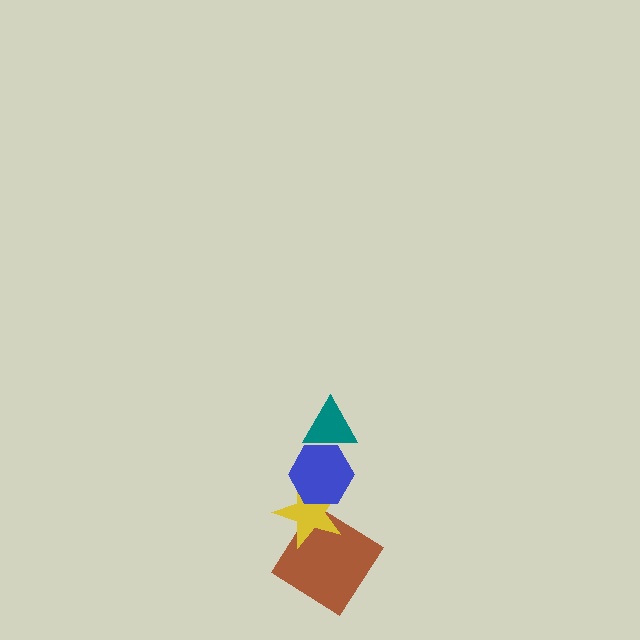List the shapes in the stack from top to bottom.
From top to bottom: the teal triangle, the blue hexagon, the yellow star, the brown diamond.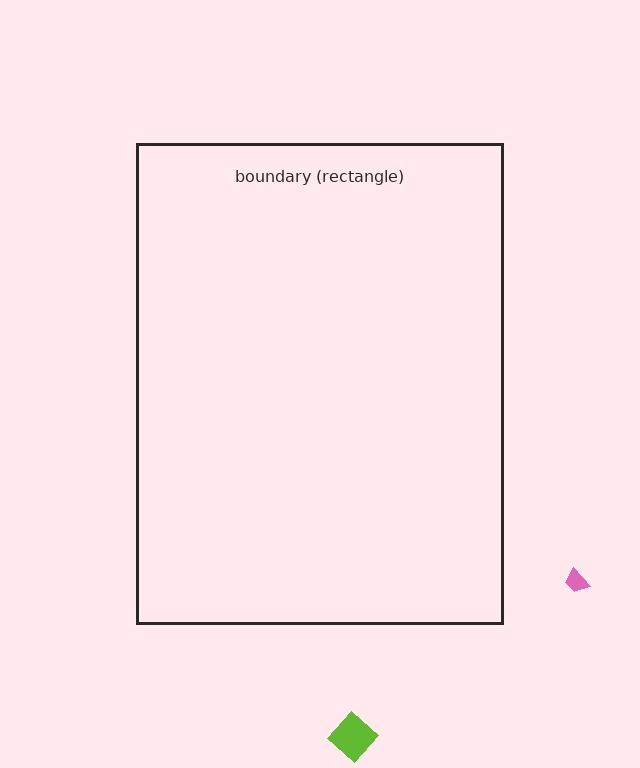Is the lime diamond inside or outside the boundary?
Outside.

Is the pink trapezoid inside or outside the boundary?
Outside.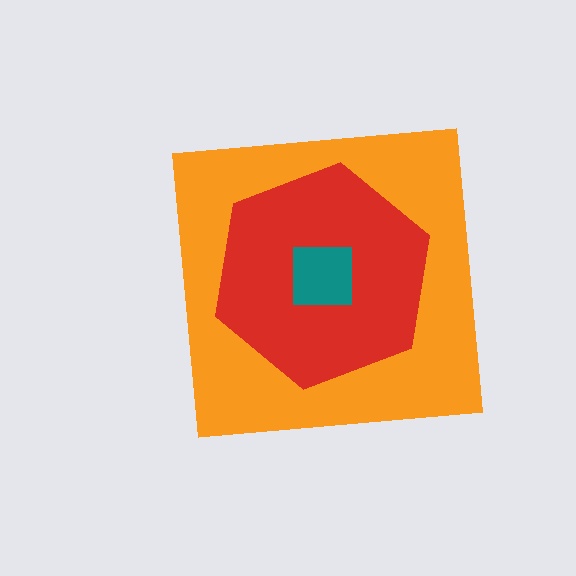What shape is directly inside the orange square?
The red hexagon.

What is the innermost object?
The teal square.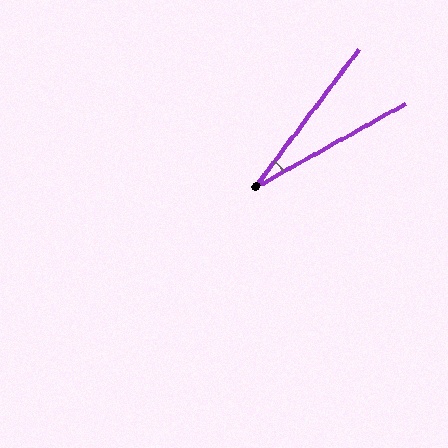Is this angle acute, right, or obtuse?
It is acute.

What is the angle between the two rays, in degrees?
Approximately 24 degrees.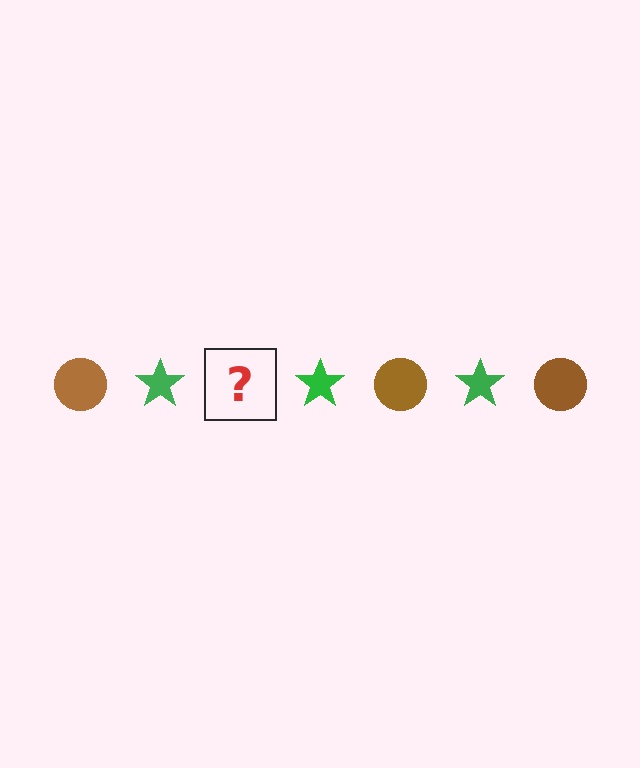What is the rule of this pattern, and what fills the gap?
The rule is that the pattern alternates between brown circle and green star. The gap should be filled with a brown circle.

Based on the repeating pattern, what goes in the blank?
The blank should be a brown circle.